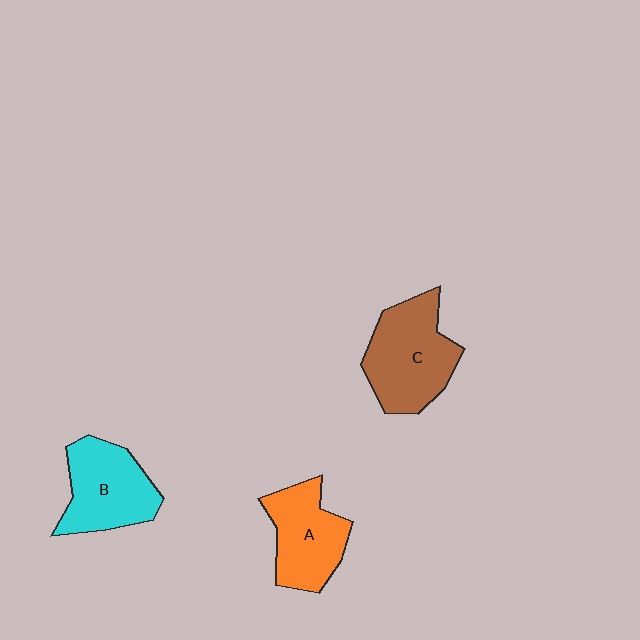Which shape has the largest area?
Shape C (brown).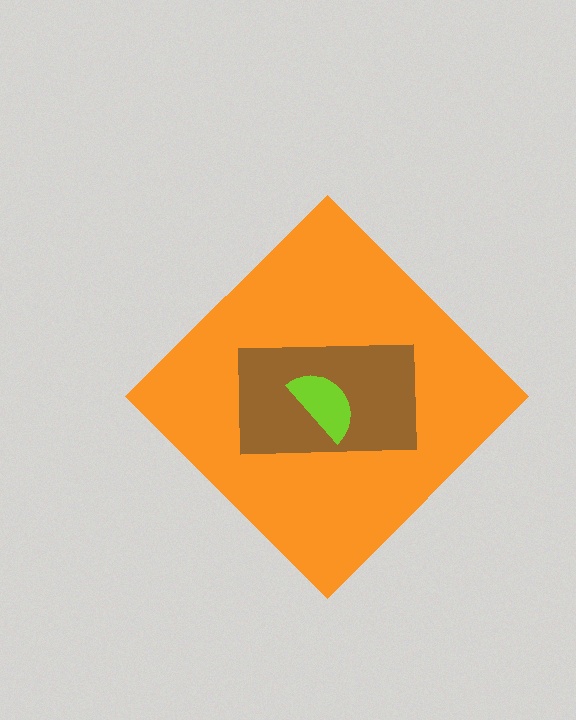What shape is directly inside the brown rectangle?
The lime semicircle.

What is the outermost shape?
The orange diamond.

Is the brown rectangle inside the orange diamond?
Yes.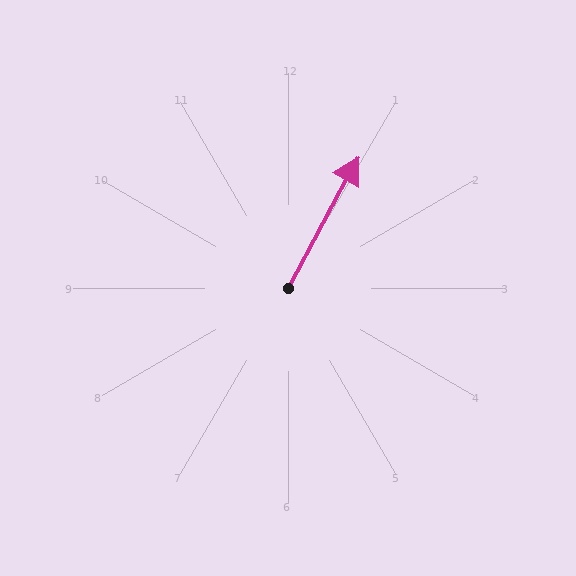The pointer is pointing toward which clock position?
Roughly 1 o'clock.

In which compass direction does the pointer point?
Northeast.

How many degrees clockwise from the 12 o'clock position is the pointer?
Approximately 28 degrees.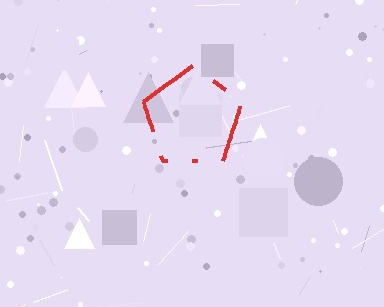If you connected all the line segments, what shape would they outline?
They would outline a pentagon.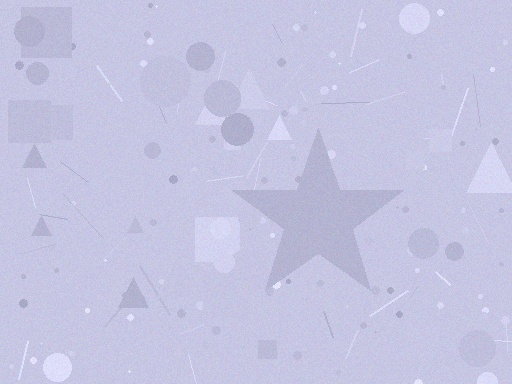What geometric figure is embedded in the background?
A star is embedded in the background.